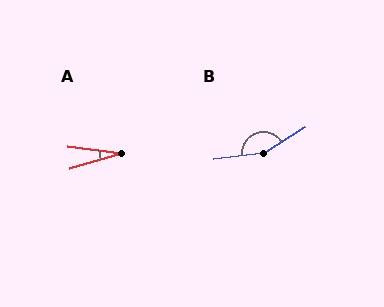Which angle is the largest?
B, at approximately 155 degrees.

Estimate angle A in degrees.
Approximately 24 degrees.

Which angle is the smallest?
A, at approximately 24 degrees.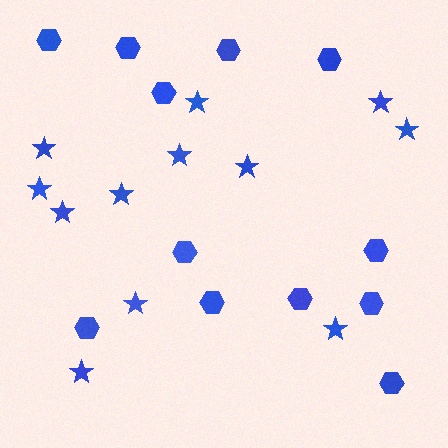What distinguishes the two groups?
There are 2 groups: one group of hexagons (12) and one group of stars (12).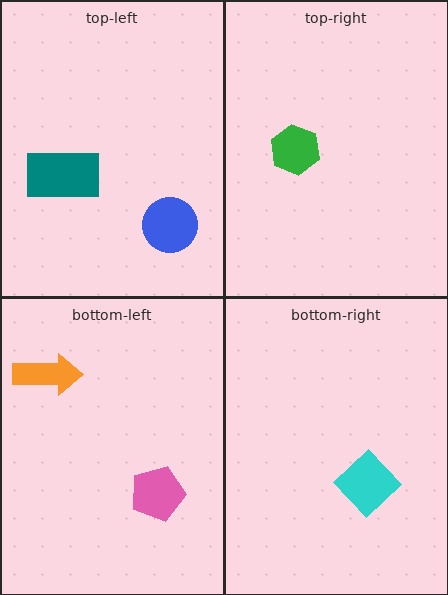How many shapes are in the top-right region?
1.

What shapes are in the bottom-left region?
The pink pentagon, the orange arrow.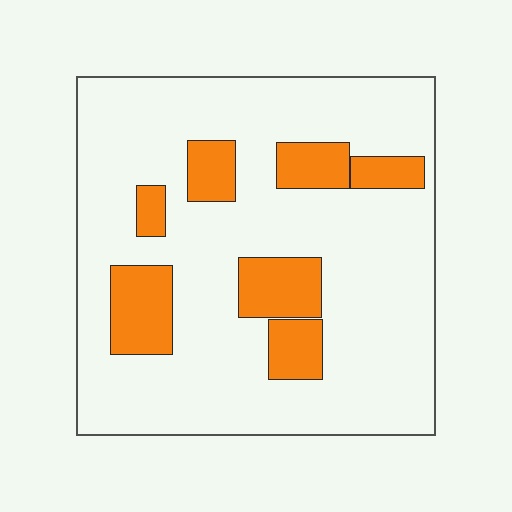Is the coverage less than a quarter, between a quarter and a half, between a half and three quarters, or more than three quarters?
Less than a quarter.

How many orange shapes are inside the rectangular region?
7.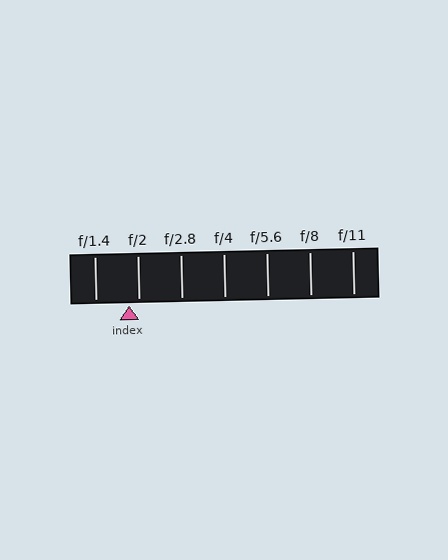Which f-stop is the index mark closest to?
The index mark is closest to f/2.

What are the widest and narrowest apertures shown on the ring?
The widest aperture shown is f/1.4 and the narrowest is f/11.